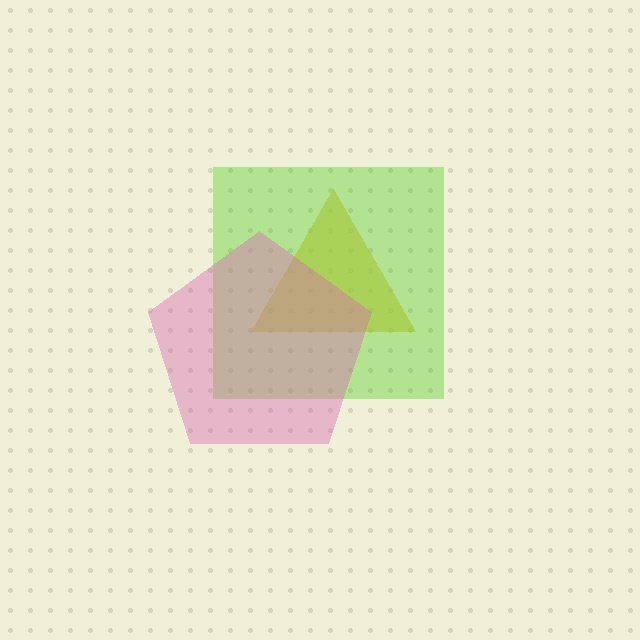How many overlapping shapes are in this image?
There are 3 overlapping shapes in the image.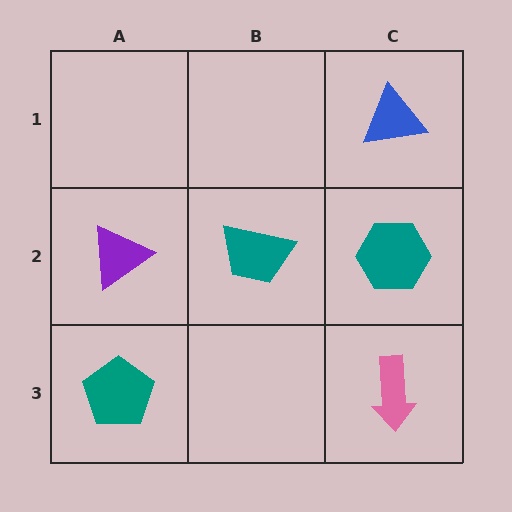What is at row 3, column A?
A teal pentagon.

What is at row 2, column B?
A teal trapezoid.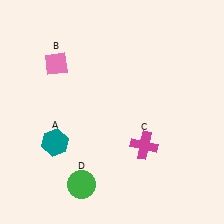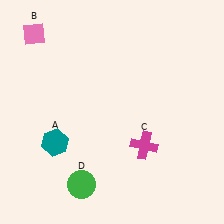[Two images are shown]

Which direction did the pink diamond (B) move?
The pink diamond (B) moved up.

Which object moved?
The pink diamond (B) moved up.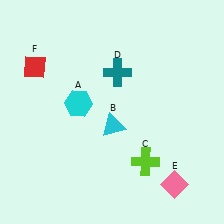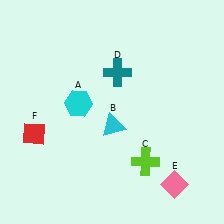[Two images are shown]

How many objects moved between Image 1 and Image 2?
1 object moved between the two images.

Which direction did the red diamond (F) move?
The red diamond (F) moved down.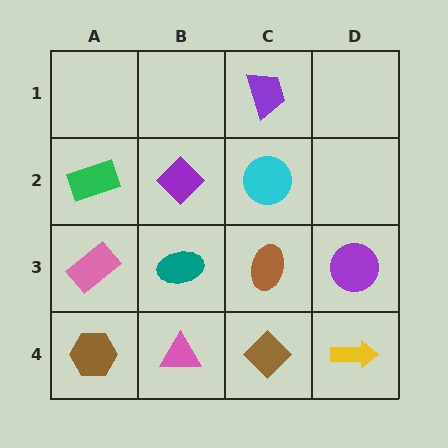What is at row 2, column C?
A cyan circle.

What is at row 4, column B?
A pink triangle.